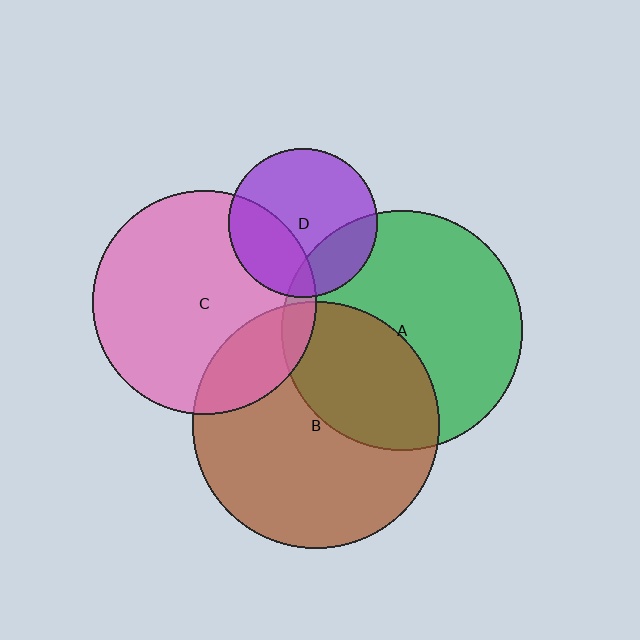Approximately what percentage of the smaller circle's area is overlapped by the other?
Approximately 5%.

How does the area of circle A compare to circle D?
Approximately 2.6 times.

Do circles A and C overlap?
Yes.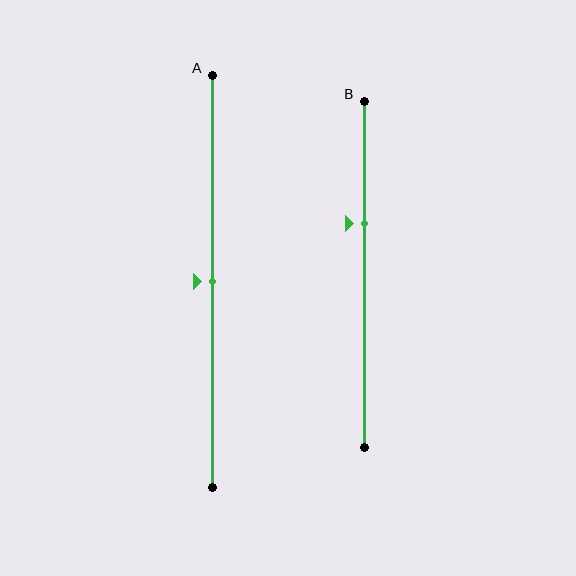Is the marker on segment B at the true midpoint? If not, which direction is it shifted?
No, the marker on segment B is shifted upward by about 15% of the segment length.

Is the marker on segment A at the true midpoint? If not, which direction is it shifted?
Yes, the marker on segment A is at the true midpoint.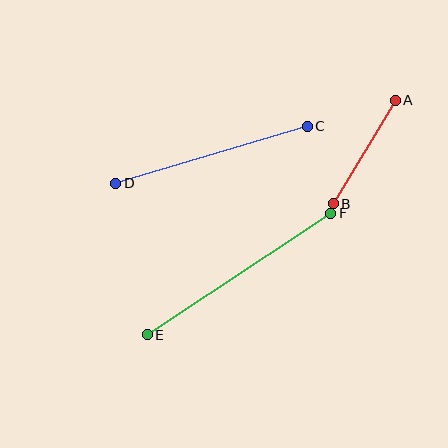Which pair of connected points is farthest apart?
Points E and F are farthest apart.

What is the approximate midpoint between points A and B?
The midpoint is at approximately (364, 152) pixels.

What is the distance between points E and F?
The distance is approximately 220 pixels.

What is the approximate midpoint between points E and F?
The midpoint is at approximately (239, 274) pixels.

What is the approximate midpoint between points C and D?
The midpoint is at approximately (212, 155) pixels.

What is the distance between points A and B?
The distance is approximately 121 pixels.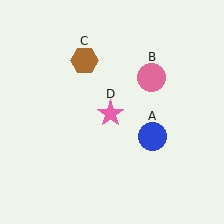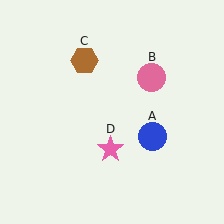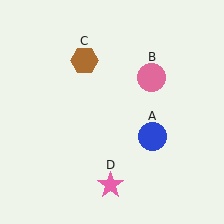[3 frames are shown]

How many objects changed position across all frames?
1 object changed position: pink star (object D).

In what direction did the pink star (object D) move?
The pink star (object D) moved down.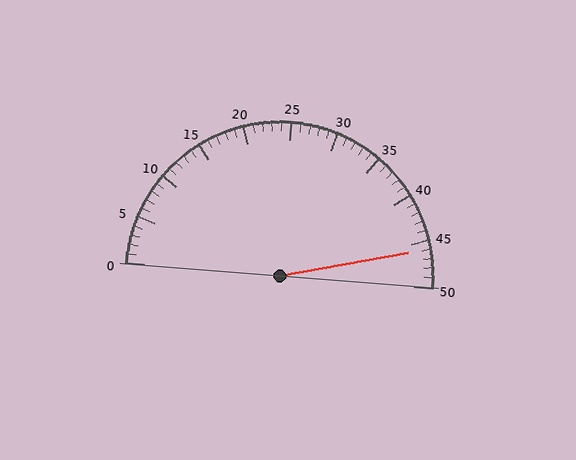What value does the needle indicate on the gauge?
The needle indicates approximately 46.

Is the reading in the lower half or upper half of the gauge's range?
The reading is in the upper half of the range (0 to 50).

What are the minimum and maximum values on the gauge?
The gauge ranges from 0 to 50.